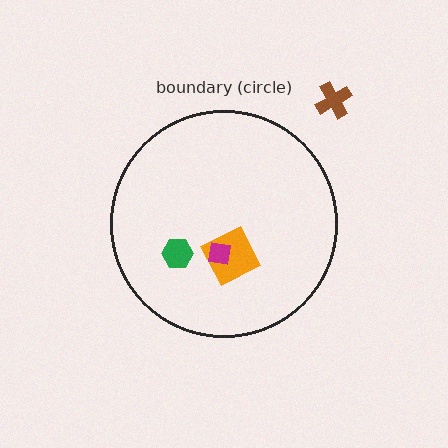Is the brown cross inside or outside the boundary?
Outside.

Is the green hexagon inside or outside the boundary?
Inside.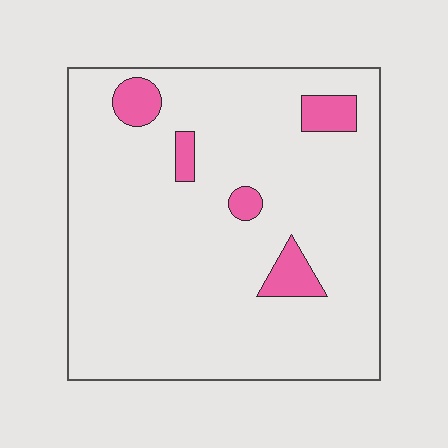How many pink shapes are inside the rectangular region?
5.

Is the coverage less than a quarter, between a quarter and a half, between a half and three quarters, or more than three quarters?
Less than a quarter.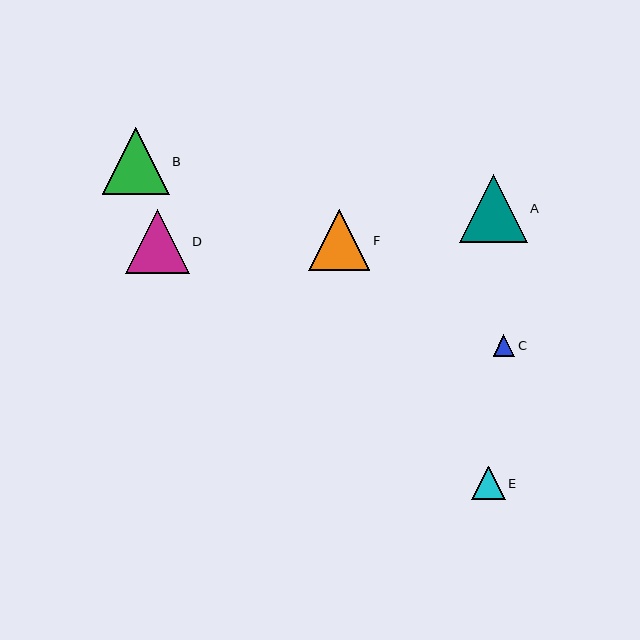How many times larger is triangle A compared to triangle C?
Triangle A is approximately 3.1 times the size of triangle C.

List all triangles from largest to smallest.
From largest to smallest: A, B, D, F, E, C.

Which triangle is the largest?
Triangle A is the largest with a size of approximately 68 pixels.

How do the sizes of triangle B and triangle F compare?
Triangle B and triangle F are approximately the same size.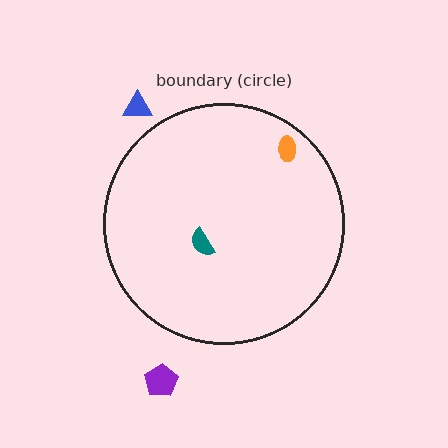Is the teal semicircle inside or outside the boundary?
Inside.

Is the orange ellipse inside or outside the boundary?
Inside.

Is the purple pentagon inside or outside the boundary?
Outside.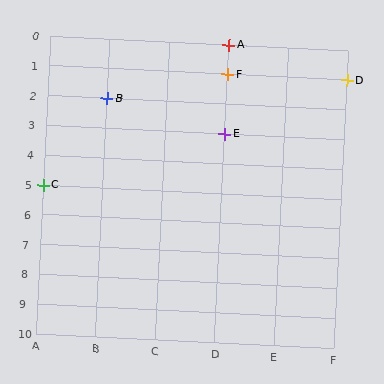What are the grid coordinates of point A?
Point A is at grid coordinates (D, 0).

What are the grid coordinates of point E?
Point E is at grid coordinates (D, 3).